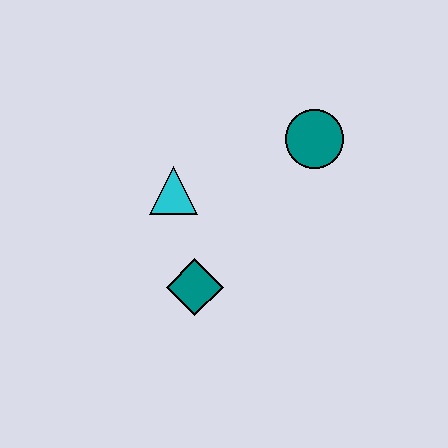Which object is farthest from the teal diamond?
The teal circle is farthest from the teal diamond.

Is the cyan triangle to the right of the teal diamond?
No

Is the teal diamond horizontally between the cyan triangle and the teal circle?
Yes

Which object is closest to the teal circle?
The cyan triangle is closest to the teal circle.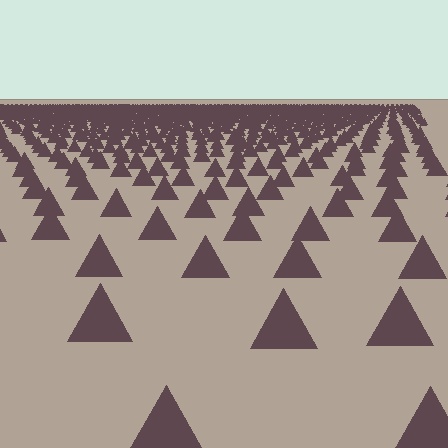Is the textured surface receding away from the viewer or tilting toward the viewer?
The surface is receding away from the viewer. Texture elements get smaller and denser toward the top.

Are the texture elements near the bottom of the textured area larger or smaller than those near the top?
Larger. Near the bottom, elements are closer to the viewer and appear at a bigger on-screen size.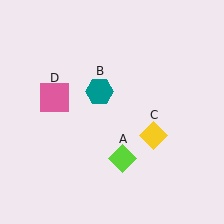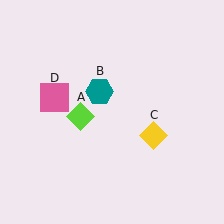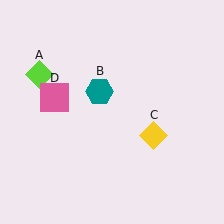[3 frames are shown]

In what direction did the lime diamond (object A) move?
The lime diamond (object A) moved up and to the left.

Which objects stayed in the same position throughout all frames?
Teal hexagon (object B) and yellow diamond (object C) and pink square (object D) remained stationary.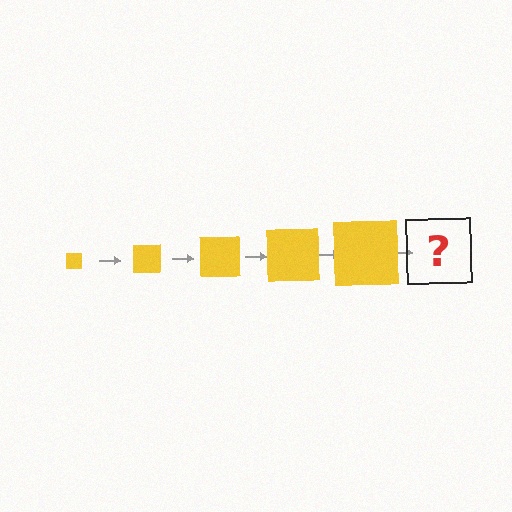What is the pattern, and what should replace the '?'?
The pattern is that the square gets progressively larger each step. The '?' should be a yellow square, larger than the previous one.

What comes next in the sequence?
The next element should be a yellow square, larger than the previous one.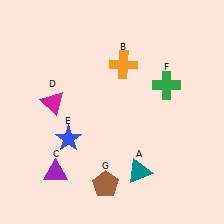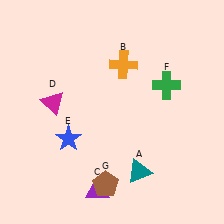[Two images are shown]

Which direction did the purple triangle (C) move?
The purple triangle (C) moved right.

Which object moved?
The purple triangle (C) moved right.